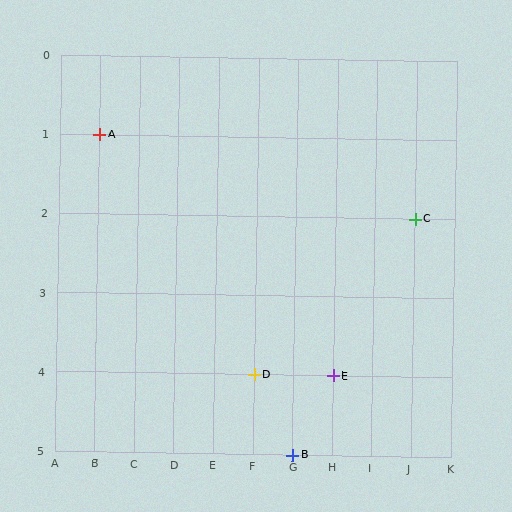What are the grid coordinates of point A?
Point A is at grid coordinates (B, 1).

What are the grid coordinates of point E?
Point E is at grid coordinates (H, 4).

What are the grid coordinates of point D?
Point D is at grid coordinates (F, 4).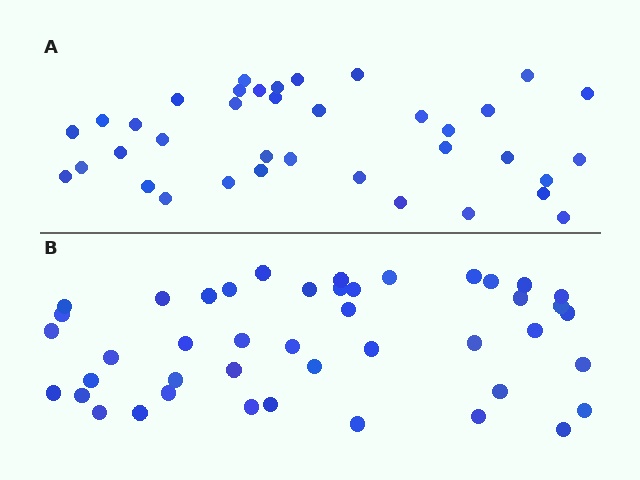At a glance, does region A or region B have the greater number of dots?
Region B (the bottom region) has more dots.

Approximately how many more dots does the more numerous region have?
Region B has roughly 8 or so more dots than region A.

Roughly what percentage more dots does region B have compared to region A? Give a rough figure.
About 20% more.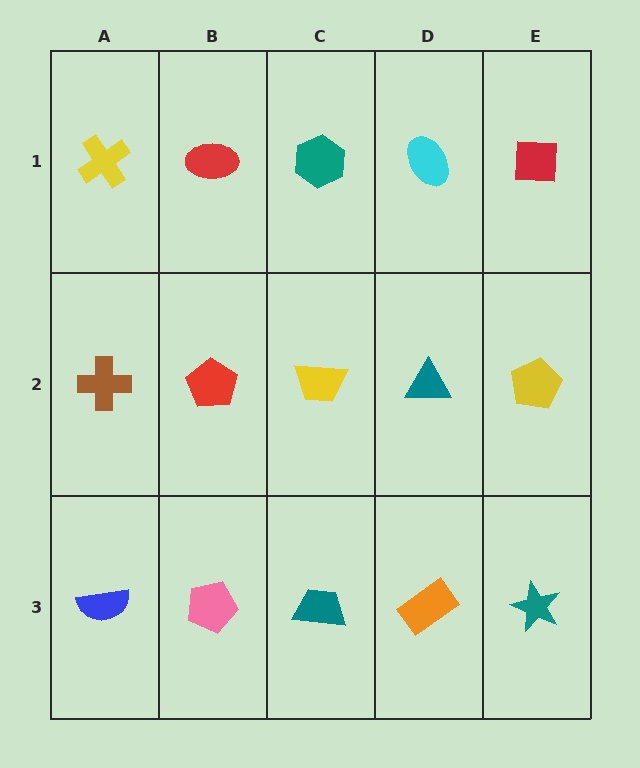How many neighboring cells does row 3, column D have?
3.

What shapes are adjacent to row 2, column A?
A yellow cross (row 1, column A), a blue semicircle (row 3, column A), a red pentagon (row 2, column B).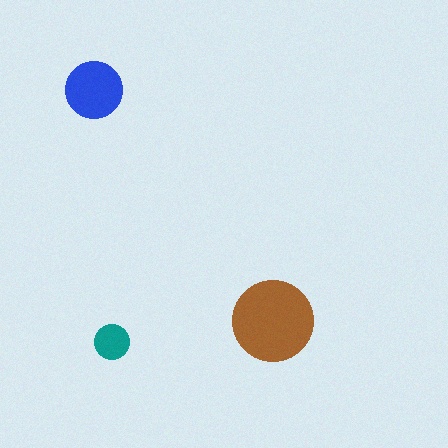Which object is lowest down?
The teal circle is bottommost.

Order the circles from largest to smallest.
the brown one, the blue one, the teal one.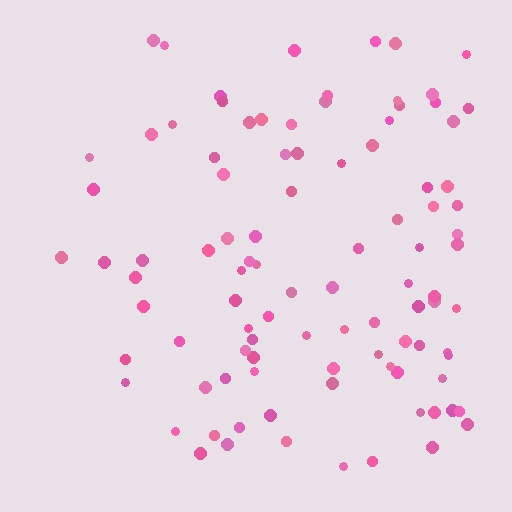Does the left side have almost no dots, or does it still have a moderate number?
Still a moderate number, just noticeably fewer than the right.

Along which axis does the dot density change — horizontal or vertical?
Horizontal.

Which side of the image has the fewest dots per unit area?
The left.